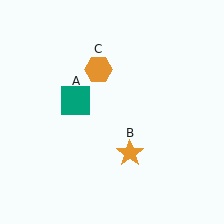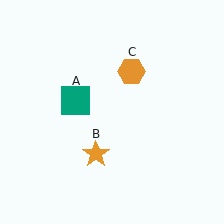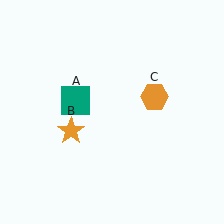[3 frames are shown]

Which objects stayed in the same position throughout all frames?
Teal square (object A) remained stationary.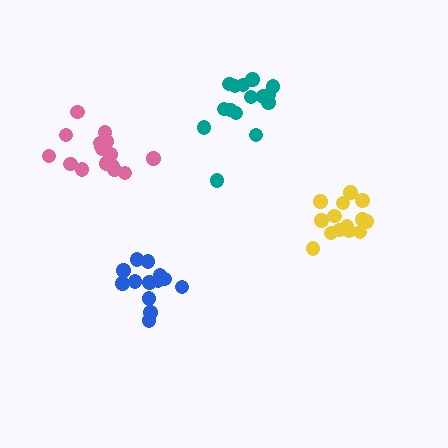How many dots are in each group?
Group 1: 14 dots, Group 2: 13 dots, Group 3: 16 dots, Group 4: 15 dots (58 total).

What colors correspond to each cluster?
The clusters are colored: yellow, blue, pink, teal.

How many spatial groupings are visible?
There are 4 spatial groupings.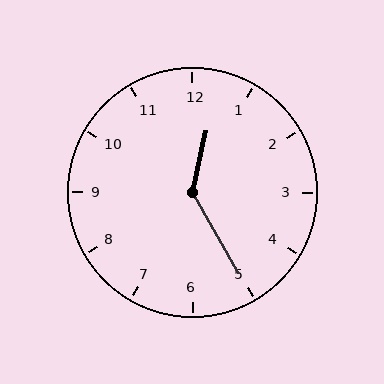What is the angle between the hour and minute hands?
Approximately 138 degrees.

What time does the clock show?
12:25.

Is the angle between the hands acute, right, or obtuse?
It is obtuse.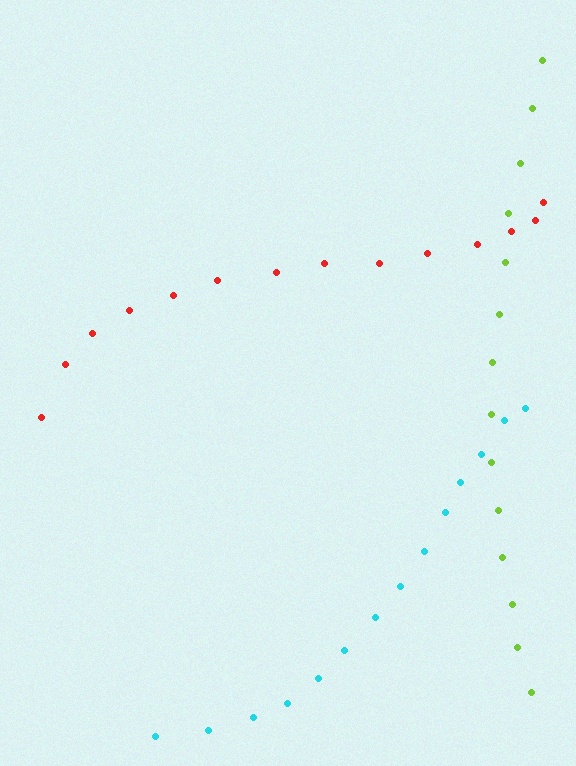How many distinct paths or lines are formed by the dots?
There are 3 distinct paths.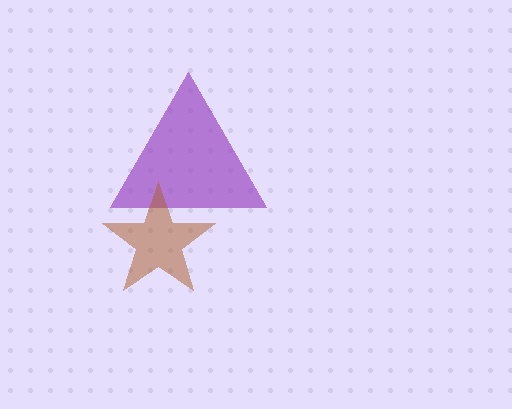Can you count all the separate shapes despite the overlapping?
Yes, there are 2 separate shapes.